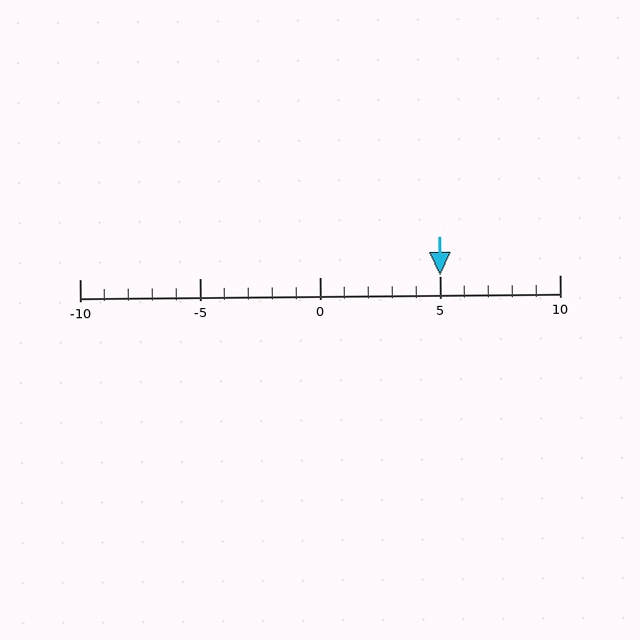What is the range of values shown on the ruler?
The ruler shows values from -10 to 10.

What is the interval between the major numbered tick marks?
The major tick marks are spaced 5 units apart.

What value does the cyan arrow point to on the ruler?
The cyan arrow points to approximately 5.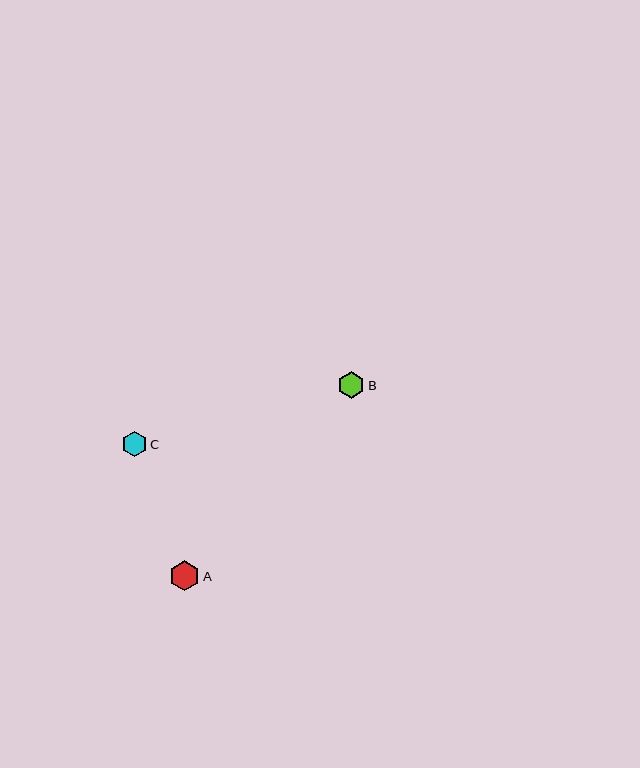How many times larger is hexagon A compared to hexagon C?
Hexagon A is approximately 1.2 times the size of hexagon C.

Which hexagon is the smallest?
Hexagon C is the smallest with a size of approximately 25 pixels.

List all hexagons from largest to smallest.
From largest to smallest: A, B, C.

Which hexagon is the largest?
Hexagon A is the largest with a size of approximately 30 pixels.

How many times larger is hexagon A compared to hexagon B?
Hexagon A is approximately 1.1 times the size of hexagon B.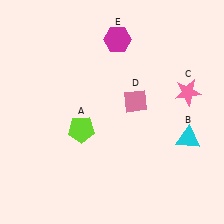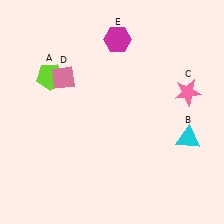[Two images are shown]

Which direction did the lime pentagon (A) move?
The lime pentagon (A) moved up.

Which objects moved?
The objects that moved are: the lime pentagon (A), the pink diamond (D).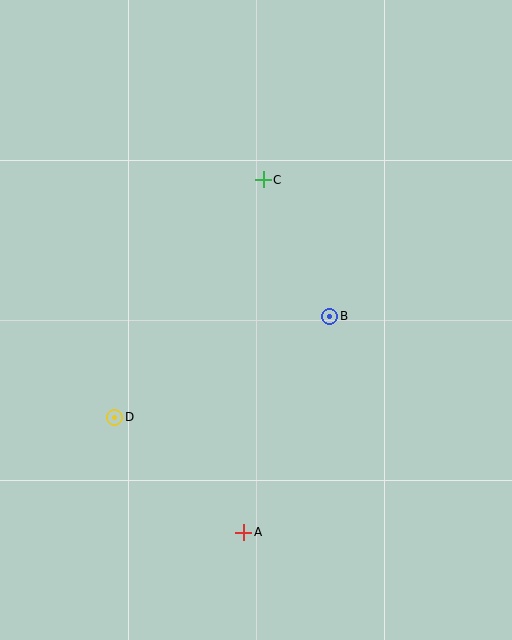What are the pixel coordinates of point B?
Point B is at (330, 316).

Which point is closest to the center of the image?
Point B at (330, 316) is closest to the center.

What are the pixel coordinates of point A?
Point A is at (244, 532).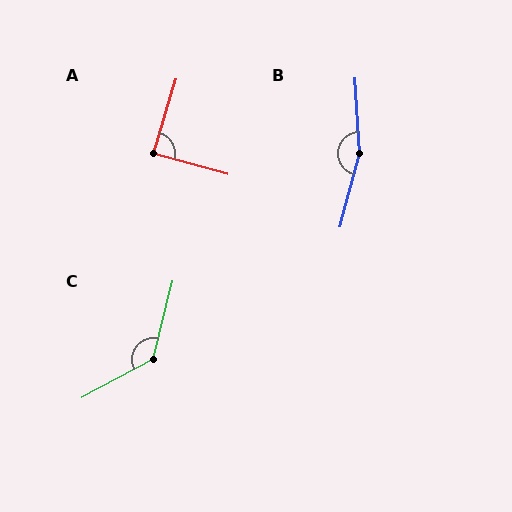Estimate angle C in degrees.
Approximately 133 degrees.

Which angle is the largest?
B, at approximately 162 degrees.